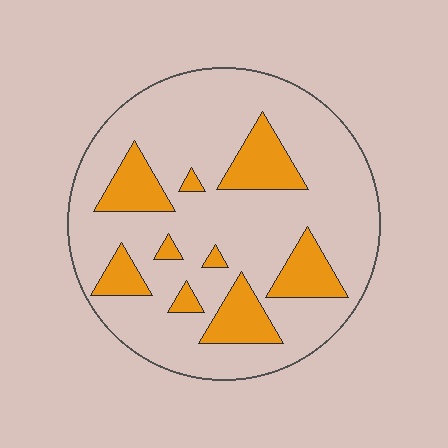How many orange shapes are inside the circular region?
9.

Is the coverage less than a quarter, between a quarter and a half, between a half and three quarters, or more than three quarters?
Less than a quarter.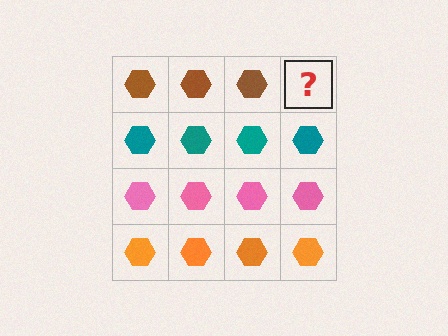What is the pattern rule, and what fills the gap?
The rule is that each row has a consistent color. The gap should be filled with a brown hexagon.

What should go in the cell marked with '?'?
The missing cell should contain a brown hexagon.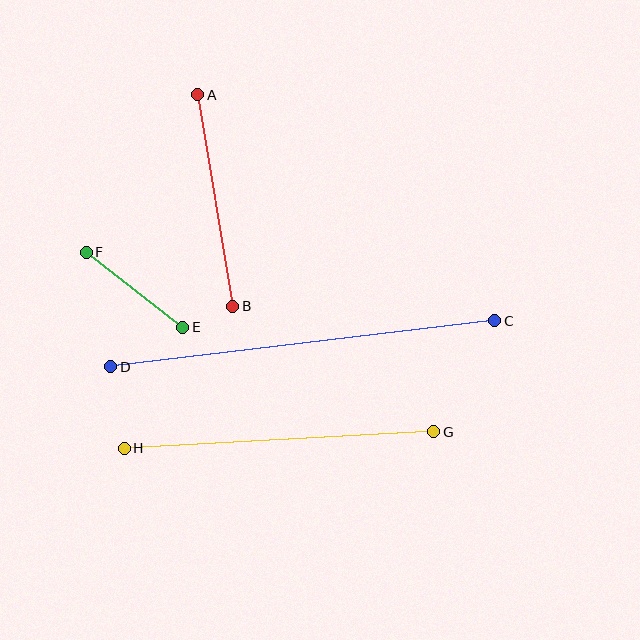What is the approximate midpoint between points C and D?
The midpoint is at approximately (303, 344) pixels.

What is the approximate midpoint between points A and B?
The midpoint is at approximately (215, 201) pixels.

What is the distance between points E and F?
The distance is approximately 122 pixels.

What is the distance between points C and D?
The distance is approximately 387 pixels.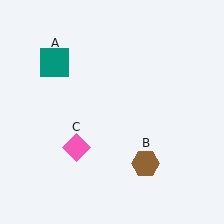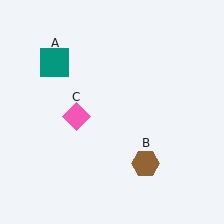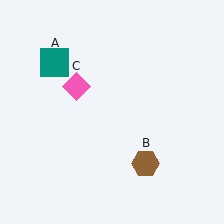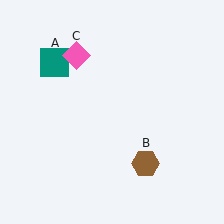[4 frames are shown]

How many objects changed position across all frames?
1 object changed position: pink diamond (object C).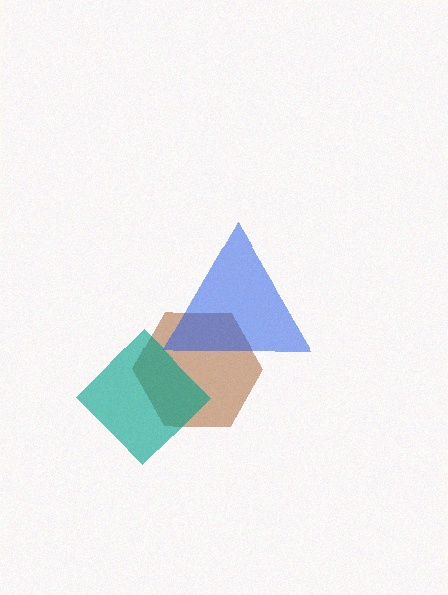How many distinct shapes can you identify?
There are 3 distinct shapes: a brown hexagon, a blue triangle, a teal diamond.